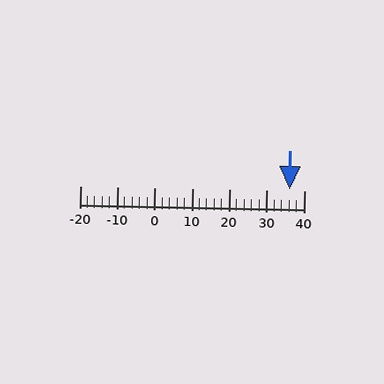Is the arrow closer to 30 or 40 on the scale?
The arrow is closer to 40.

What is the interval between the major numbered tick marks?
The major tick marks are spaced 10 units apart.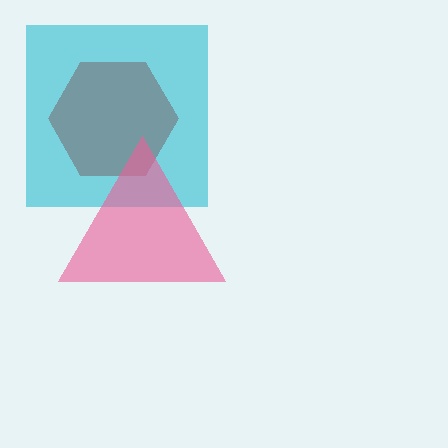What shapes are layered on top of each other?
The layered shapes are: a red hexagon, a cyan square, a pink triangle.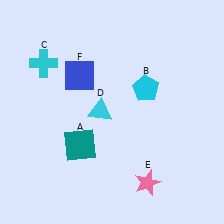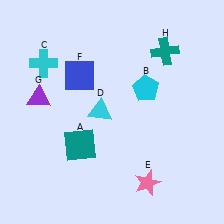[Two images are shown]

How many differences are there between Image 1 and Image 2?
There are 2 differences between the two images.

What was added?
A purple triangle (G), a teal cross (H) were added in Image 2.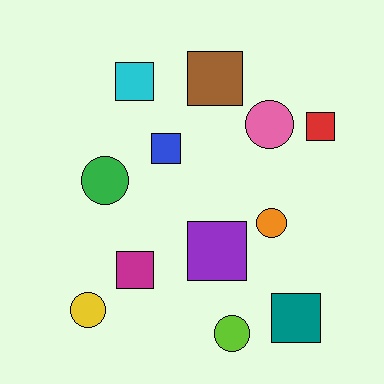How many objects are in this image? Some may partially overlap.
There are 12 objects.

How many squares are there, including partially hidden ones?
There are 7 squares.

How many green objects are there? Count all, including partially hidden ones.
There is 1 green object.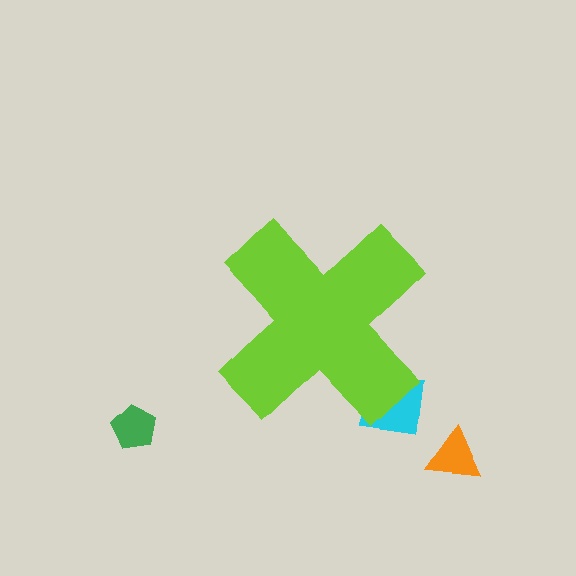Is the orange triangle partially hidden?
No, the orange triangle is fully visible.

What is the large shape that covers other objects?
A lime cross.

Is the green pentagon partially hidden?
No, the green pentagon is fully visible.